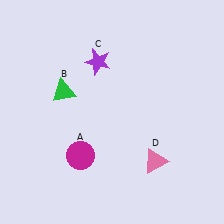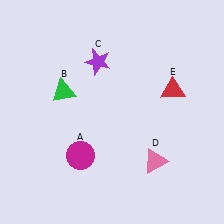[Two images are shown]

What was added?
A red triangle (E) was added in Image 2.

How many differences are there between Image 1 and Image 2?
There is 1 difference between the two images.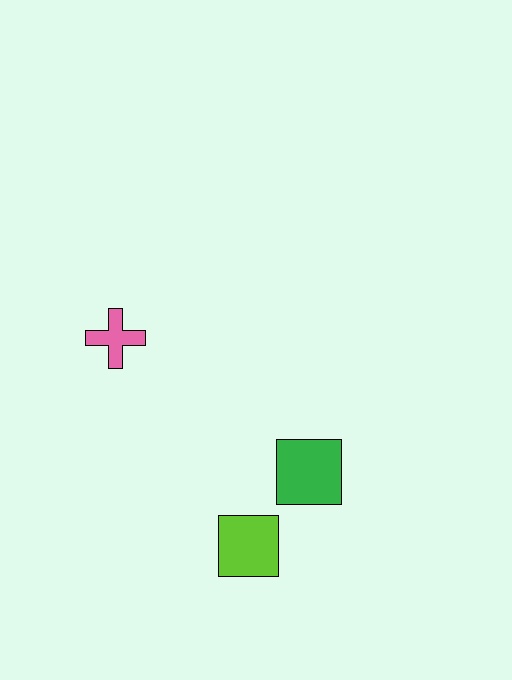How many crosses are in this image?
There is 1 cross.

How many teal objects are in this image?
There are no teal objects.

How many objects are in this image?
There are 3 objects.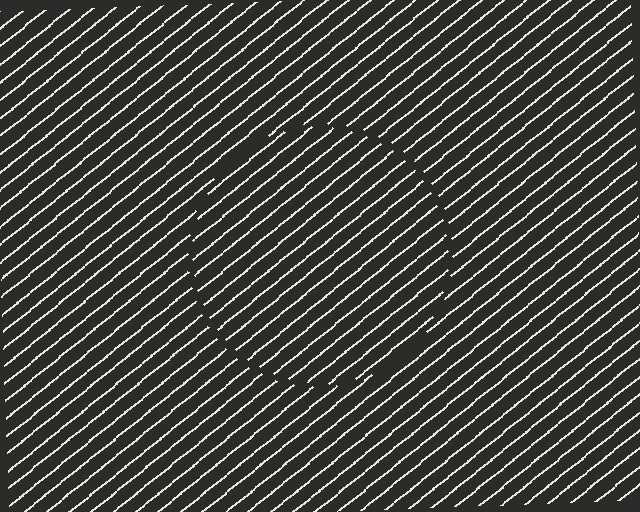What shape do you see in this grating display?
An illusory circle. The interior of the shape contains the same grating, shifted by half a period — the contour is defined by the phase discontinuity where line-ends from the inner and outer gratings abut.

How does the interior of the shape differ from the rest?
The interior of the shape contains the same grating, shifted by half a period — the contour is defined by the phase discontinuity where line-ends from the inner and outer gratings abut.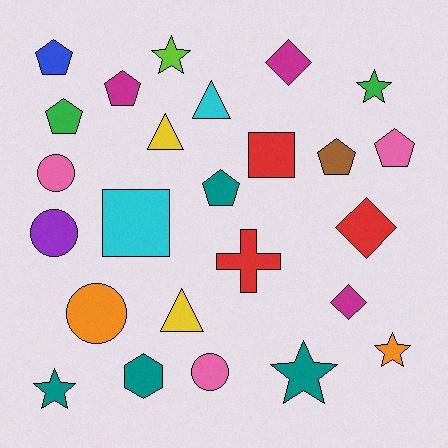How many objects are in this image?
There are 25 objects.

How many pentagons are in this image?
There are 6 pentagons.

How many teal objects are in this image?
There are 4 teal objects.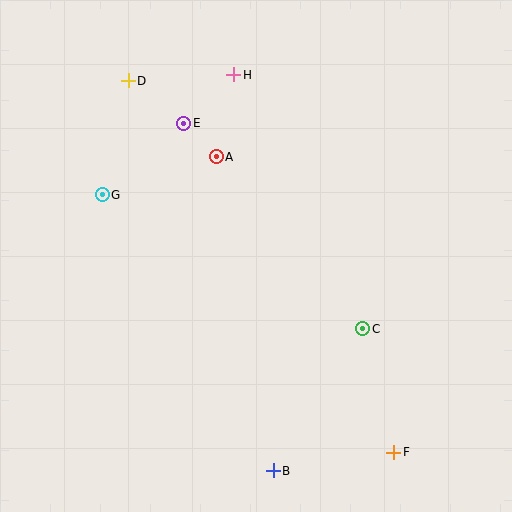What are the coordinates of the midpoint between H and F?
The midpoint between H and F is at (314, 263).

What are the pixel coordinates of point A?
Point A is at (216, 157).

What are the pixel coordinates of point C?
Point C is at (363, 329).